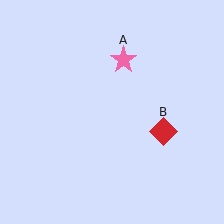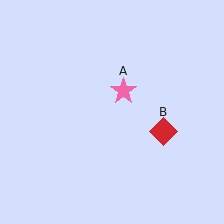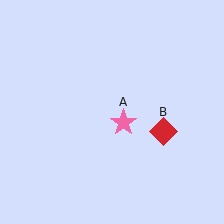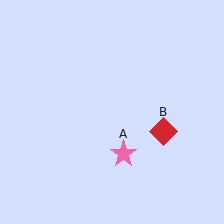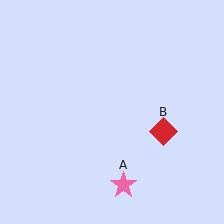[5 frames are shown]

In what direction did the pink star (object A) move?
The pink star (object A) moved down.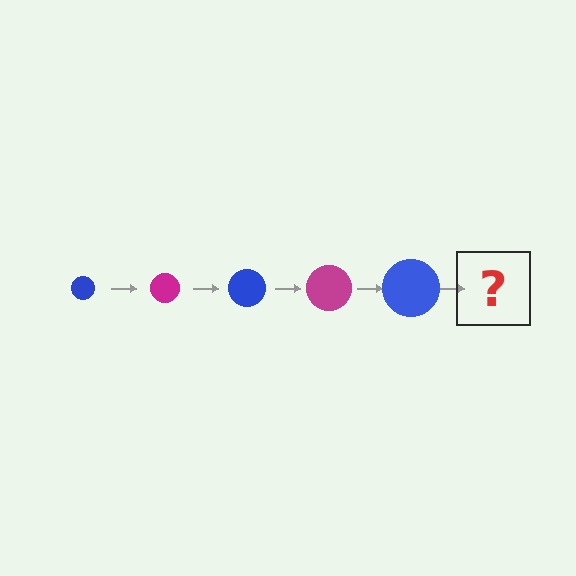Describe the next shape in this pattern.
It should be a magenta circle, larger than the previous one.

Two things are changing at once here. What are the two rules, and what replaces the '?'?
The two rules are that the circle grows larger each step and the color cycles through blue and magenta. The '?' should be a magenta circle, larger than the previous one.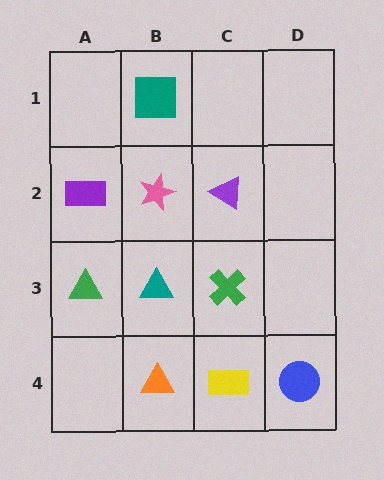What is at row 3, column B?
A teal triangle.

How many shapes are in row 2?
3 shapes.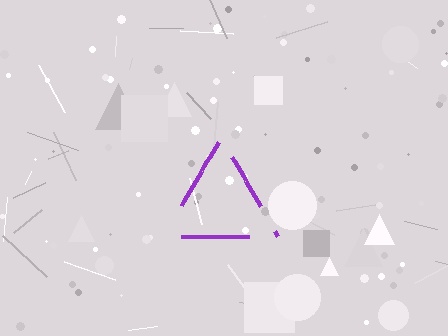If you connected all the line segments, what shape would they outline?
They would outline a triangle.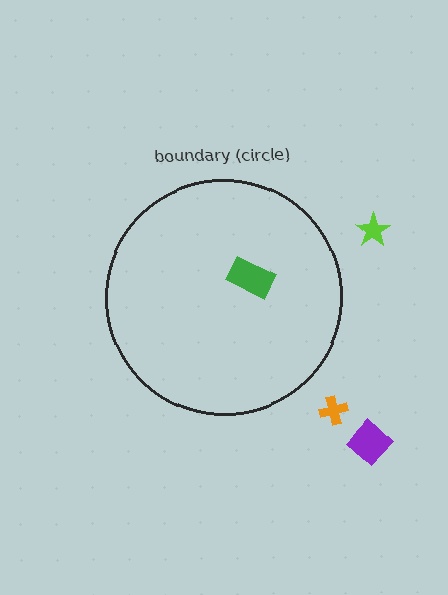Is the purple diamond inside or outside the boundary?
Outside.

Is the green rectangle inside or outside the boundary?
Inside.